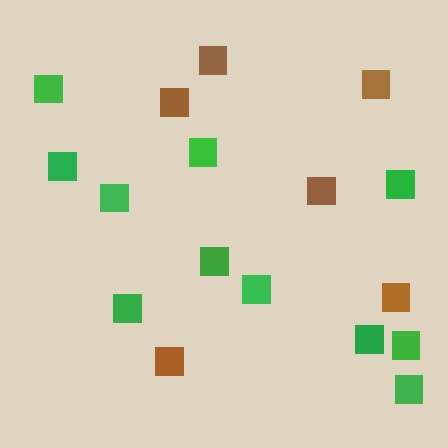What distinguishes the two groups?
There are 2 groups: one group of brown squares (6) and one group of green squares (11).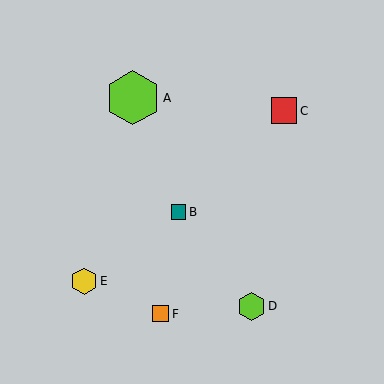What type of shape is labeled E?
Shape E is a yellow hexagon.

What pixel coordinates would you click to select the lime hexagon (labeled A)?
Click at (133, 98) to select the lime hexagon A.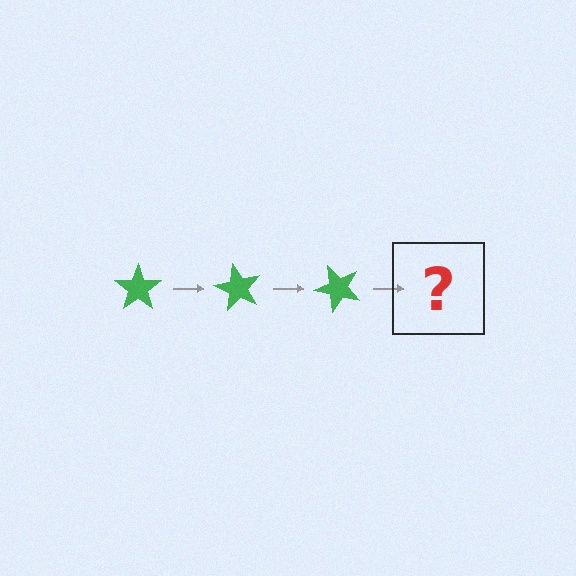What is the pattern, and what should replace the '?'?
The pattern is that the star rotates 60 degrees each step. The '?' should be a green star rotated 180 degrees.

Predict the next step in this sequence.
The next step is a green star rotated 180 degrees.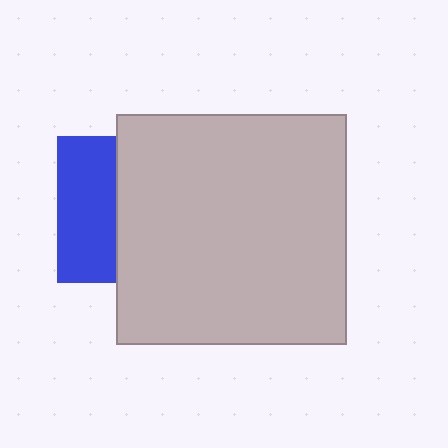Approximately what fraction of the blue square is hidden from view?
Roughly 61% of the blue square is hidden behind the light gray square.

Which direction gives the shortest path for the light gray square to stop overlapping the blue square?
Moving right gives the shortest separation.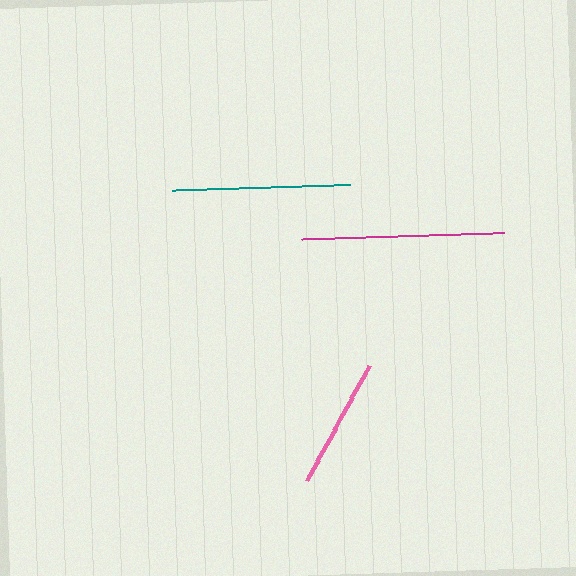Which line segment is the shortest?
The pink line is the shortest at approximately 131 pixels.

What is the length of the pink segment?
The pink segment is approximately 131 pixels long.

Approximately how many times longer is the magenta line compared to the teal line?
The magenta line is approximately 1.1 times the length of the teal line.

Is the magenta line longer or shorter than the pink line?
The magenta line is longer than the pink line.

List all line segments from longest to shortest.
From longest to shortest: magenta, teal, pink.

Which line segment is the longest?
The magenta line is the longest at approximately 203 pixels.